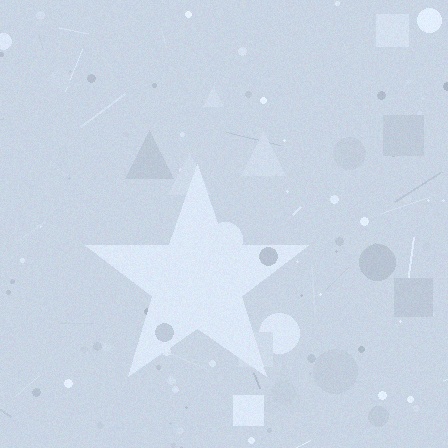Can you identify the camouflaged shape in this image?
The camouflaged shape is a star.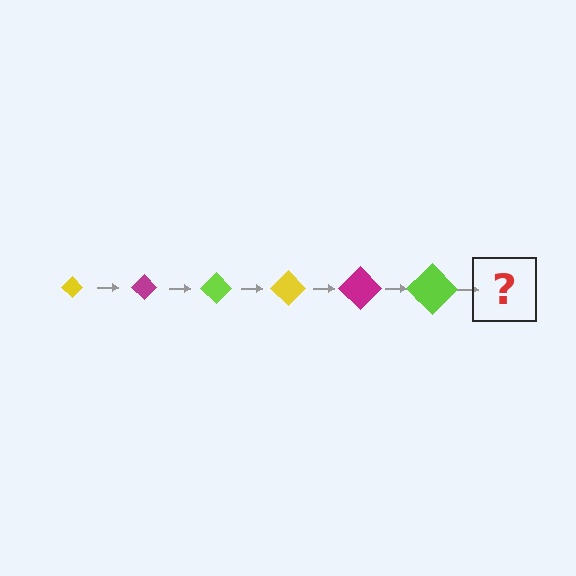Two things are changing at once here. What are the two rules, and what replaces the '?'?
The two rules are that the diamond grows larger each step and the color cycles through yellow, magenta, and lime. The '?' should be a yellow diamond, larger than the previous one.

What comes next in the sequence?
The next element should be a yellow diamond, larger than the previous one.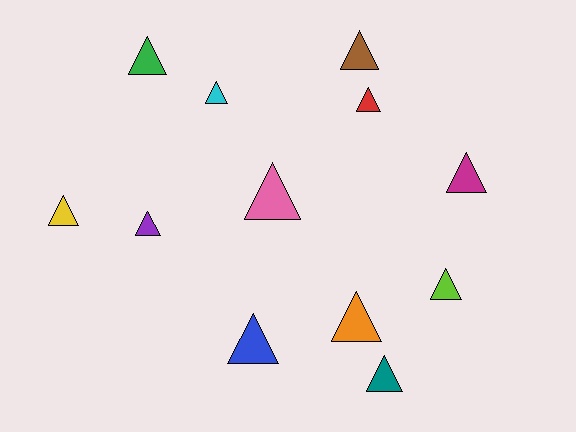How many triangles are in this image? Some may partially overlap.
There are 12 triangles.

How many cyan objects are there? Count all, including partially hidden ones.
There is 1 cyan object.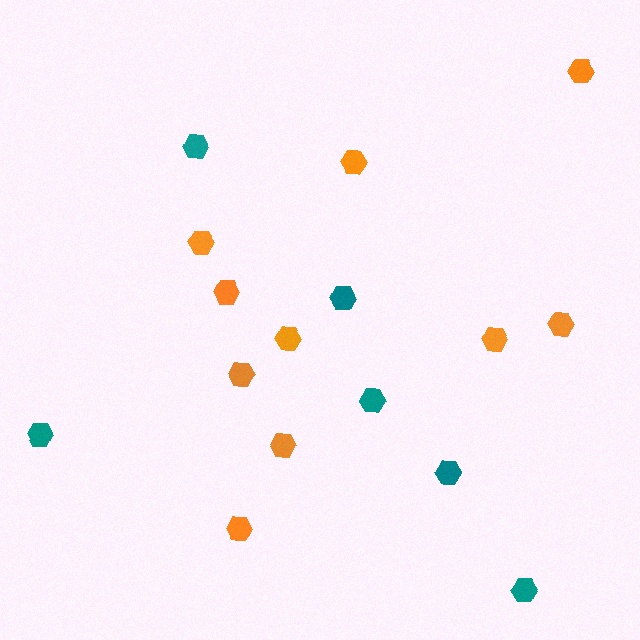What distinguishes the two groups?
There are 2 groups: one group of teal hexagons (6) and one group of orange hexagons (10).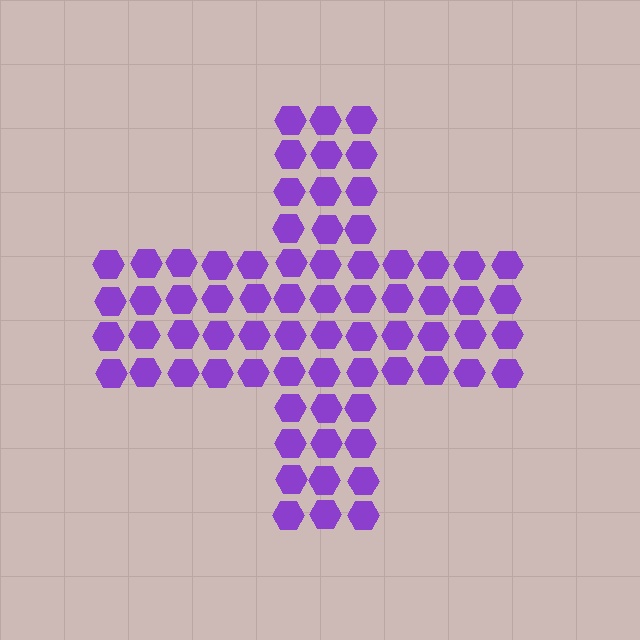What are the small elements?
The small elements are hexagons.